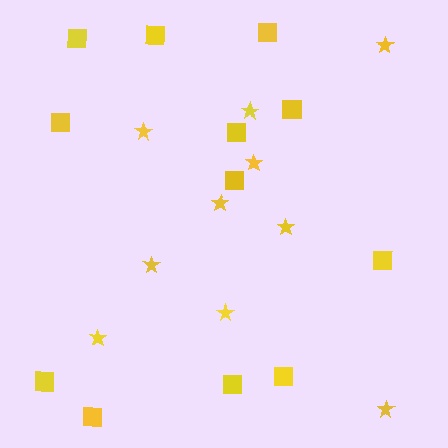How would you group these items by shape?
There are 2 groups: one group of squares (12) and one group of stars (10).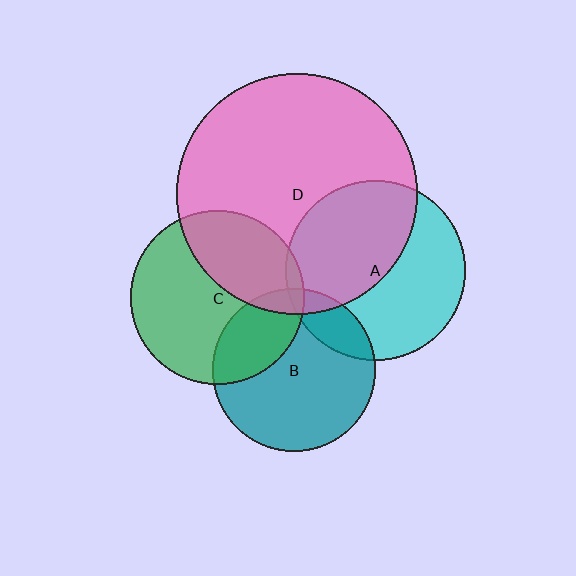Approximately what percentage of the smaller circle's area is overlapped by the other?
Approximately 10%.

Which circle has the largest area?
Circle D (pink).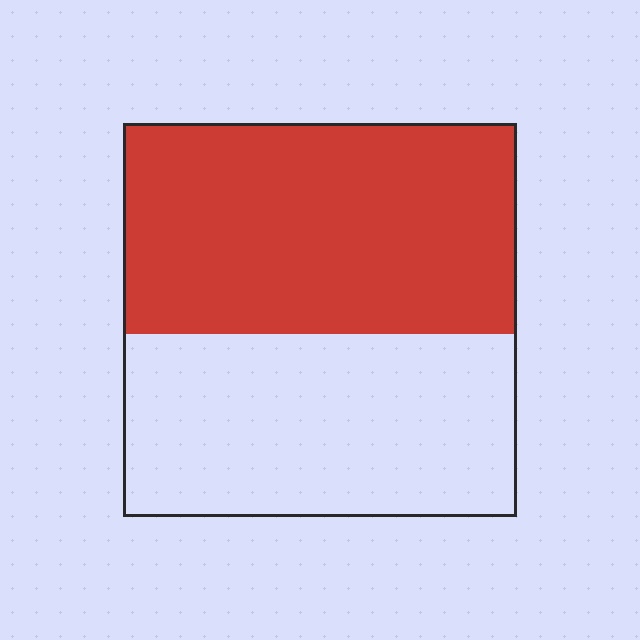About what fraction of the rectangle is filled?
About one half (1/2).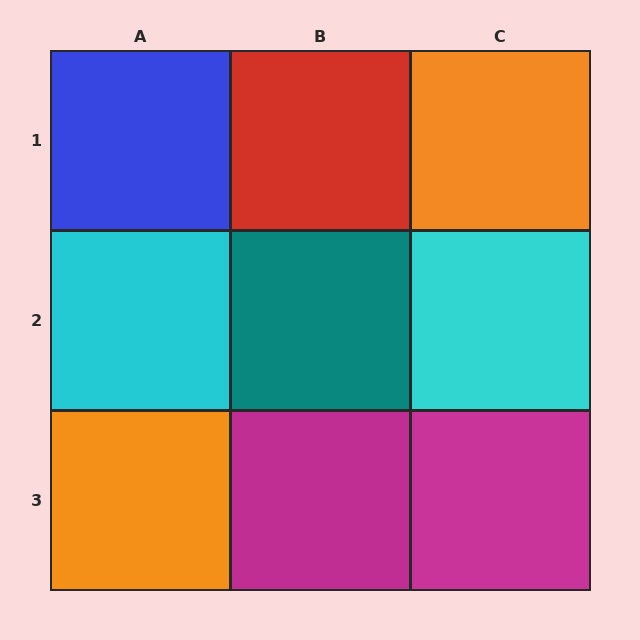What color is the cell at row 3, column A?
Orange.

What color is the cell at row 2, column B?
Teal.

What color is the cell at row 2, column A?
Cyan.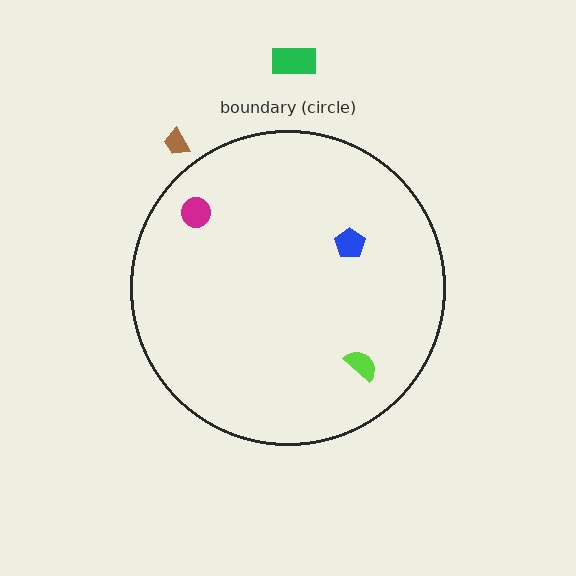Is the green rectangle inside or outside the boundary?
Outside.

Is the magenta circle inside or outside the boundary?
Inside.